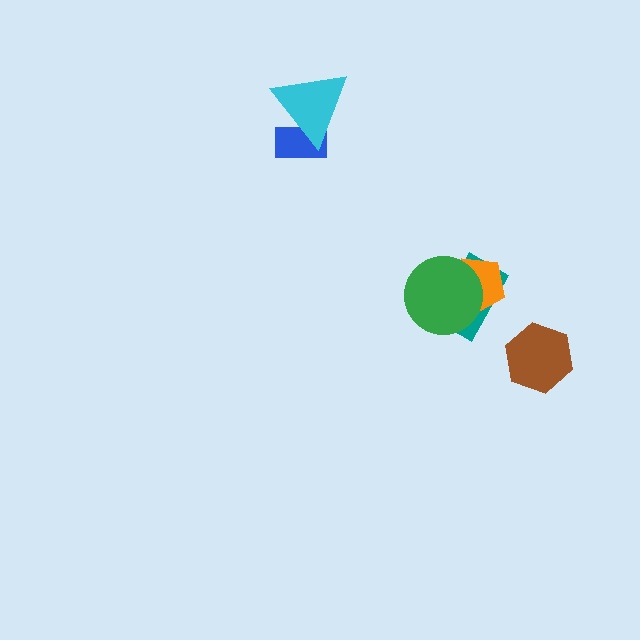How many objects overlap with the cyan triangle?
1 object overlaps with the cyan triangle.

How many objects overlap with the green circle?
2 objects overlap with the green circle.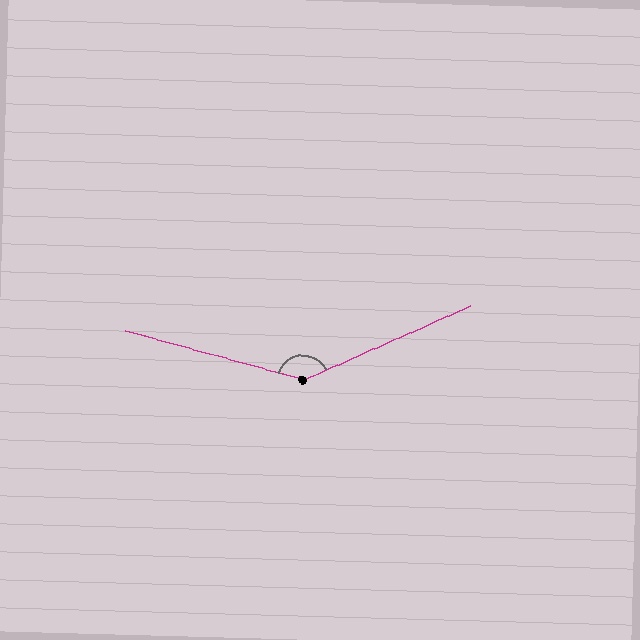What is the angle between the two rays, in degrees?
Approximately 140 degrees.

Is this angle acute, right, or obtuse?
It is obtuse.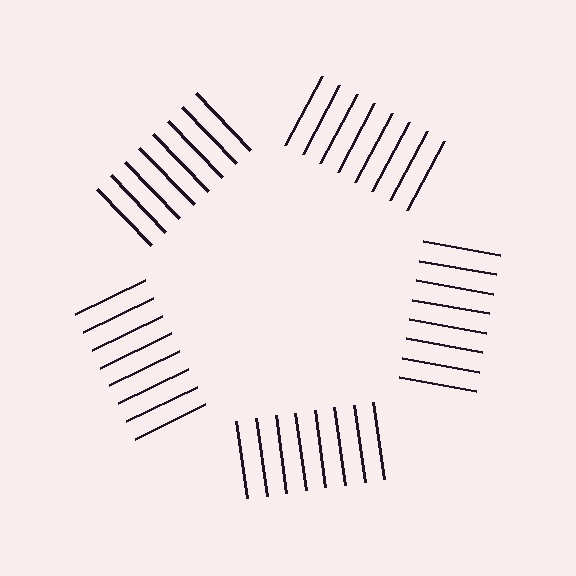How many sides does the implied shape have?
5 sides — the line-ends trace a pentagon.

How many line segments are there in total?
40 — 8 along each of the 5 edges.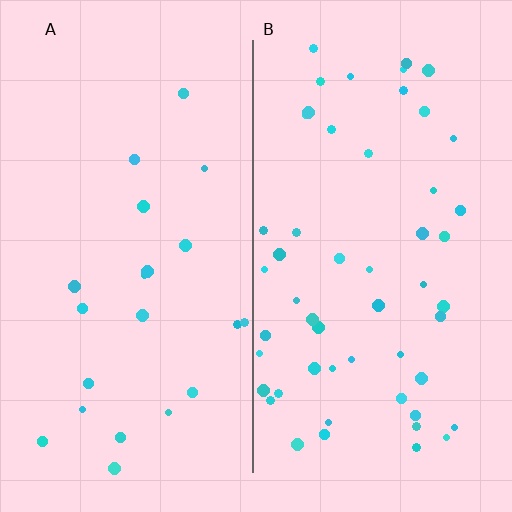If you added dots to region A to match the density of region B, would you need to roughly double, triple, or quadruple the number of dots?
Approximately double.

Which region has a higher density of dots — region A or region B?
B (the right).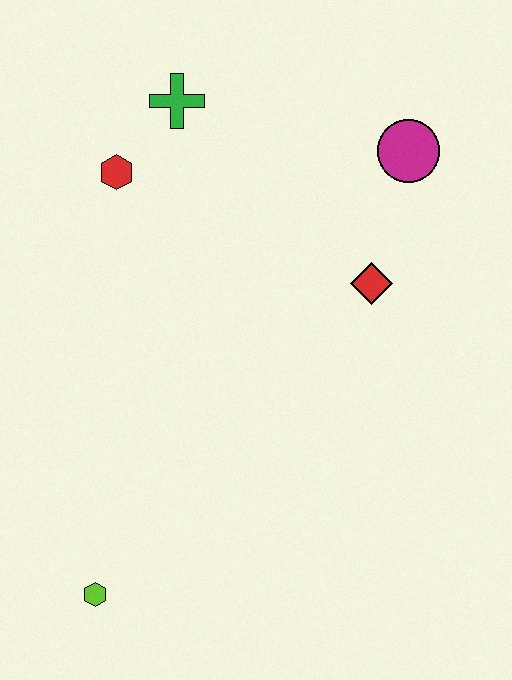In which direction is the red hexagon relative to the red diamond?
The red hexagon is to the left of the red diamond.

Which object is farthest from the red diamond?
The lime hexagon is farthest from the red diamond.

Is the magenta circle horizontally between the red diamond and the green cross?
No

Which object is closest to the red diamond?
The magenta circle is closest to the red diamond.